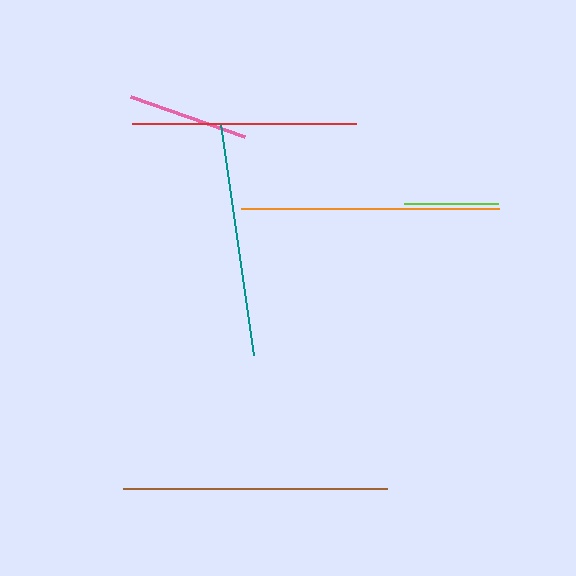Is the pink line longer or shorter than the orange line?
The orange line is longer than the pink line.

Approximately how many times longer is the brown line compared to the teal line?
The brown line is approximately 1.1 times the length of the teal line.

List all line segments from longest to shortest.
From longest to shortest: brown, orange, teal, red, pink, lime.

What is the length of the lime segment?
The lime segment is approximately 93 pixels long.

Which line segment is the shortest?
The lime line is the shortest at approximately 93 pixels.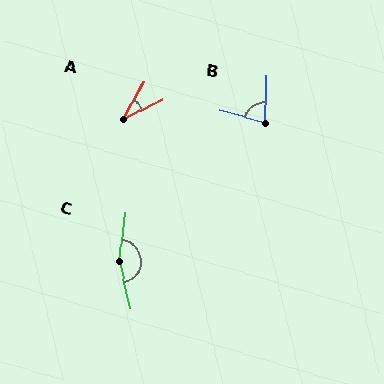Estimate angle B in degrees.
Approximately 77 degrees.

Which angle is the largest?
C, at approximately 160 degrees.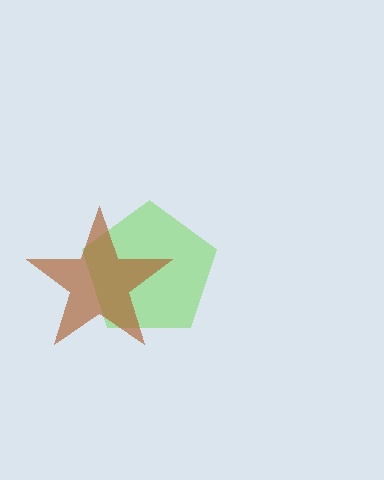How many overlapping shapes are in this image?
There are 2 overlapping shapes in the image.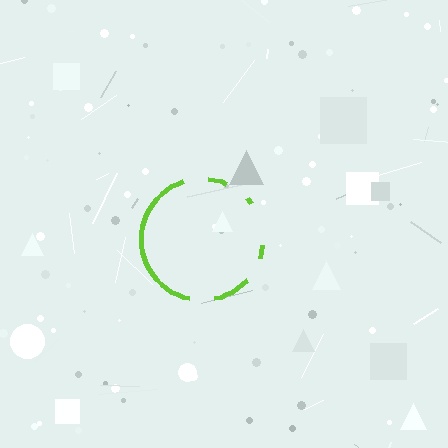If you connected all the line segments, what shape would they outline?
They would outline a circle.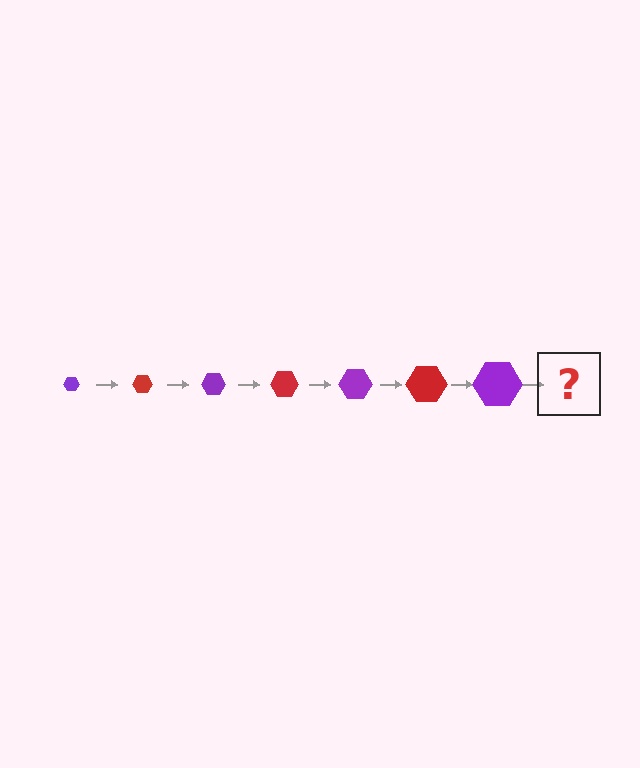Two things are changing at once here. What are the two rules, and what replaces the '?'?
The two rules are that the hexagon grows larger each step and the color cycles through purple and red. The '?' should be a red hexagon, larger than the previous one.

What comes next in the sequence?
The next element should be a red hexagon, larger than the previous one.